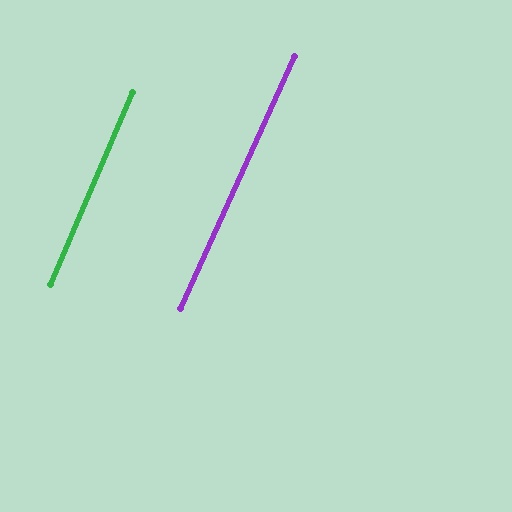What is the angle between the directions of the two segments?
Approximately 1 degree.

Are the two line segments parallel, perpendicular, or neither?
Parallel — their directions differ by only 1.4°.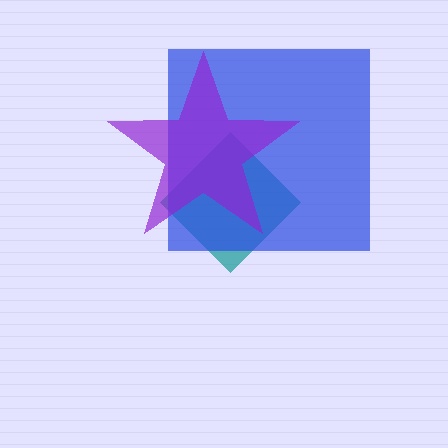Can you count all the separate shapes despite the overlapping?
Yes, there are 3 separate shapes.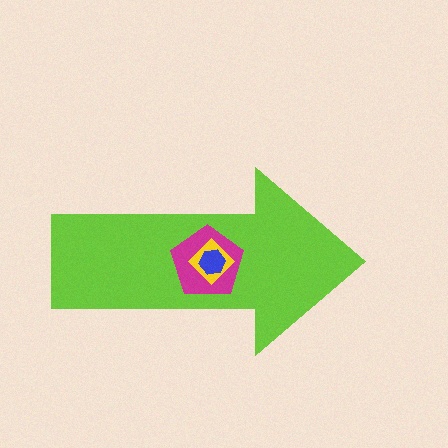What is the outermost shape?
The lime arrow.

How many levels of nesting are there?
4.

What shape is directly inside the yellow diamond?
The blue hexagon.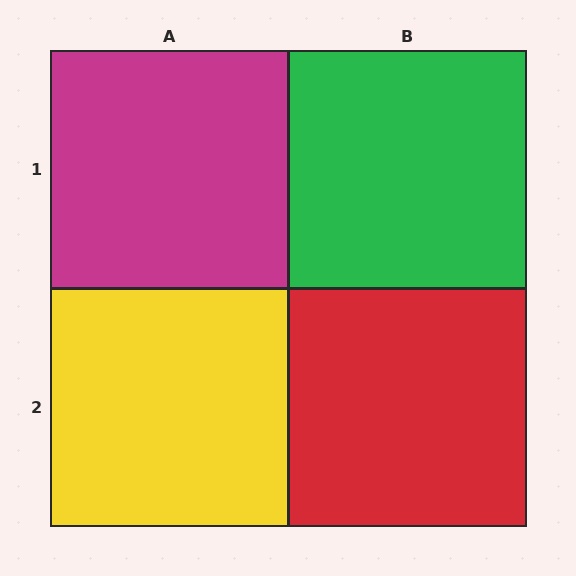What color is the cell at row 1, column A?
Magenta.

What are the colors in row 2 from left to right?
Yellow, red.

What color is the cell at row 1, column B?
Green.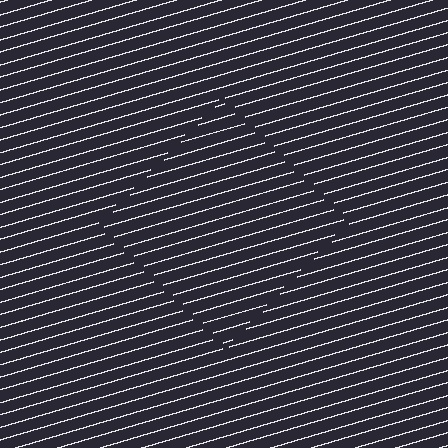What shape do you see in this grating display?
An illusory square. The interior of the shape contains the same grating, shifted by half a period — the contour is defined by the phase discontinuity where line-ends from the inner and outer gratings abut.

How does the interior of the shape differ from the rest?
The interior of the shape contains the same grating, shifted by half a period — the contour is defined by the phase discontinuity where line-ends from the inner and outer gratings abut.